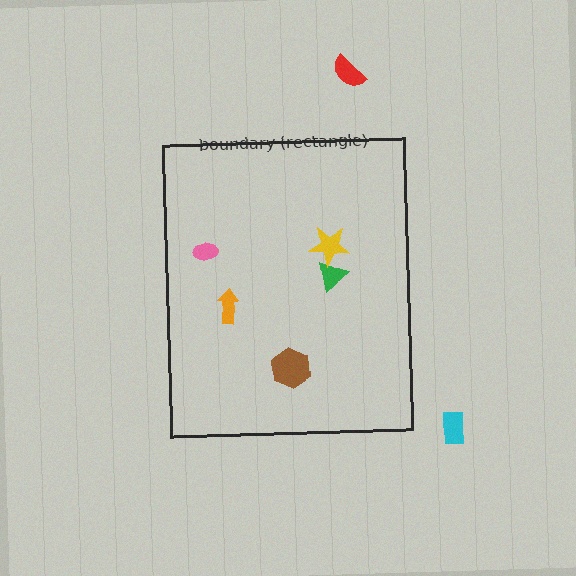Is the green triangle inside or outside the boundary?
Inside.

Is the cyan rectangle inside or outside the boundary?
Outside.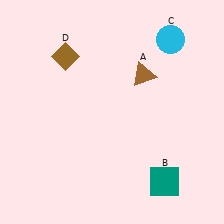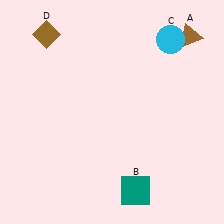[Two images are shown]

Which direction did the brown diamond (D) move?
The brown diamond (D) moved up.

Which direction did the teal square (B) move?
The teal square (B) moved left.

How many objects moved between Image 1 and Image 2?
3 objects moved between the two images.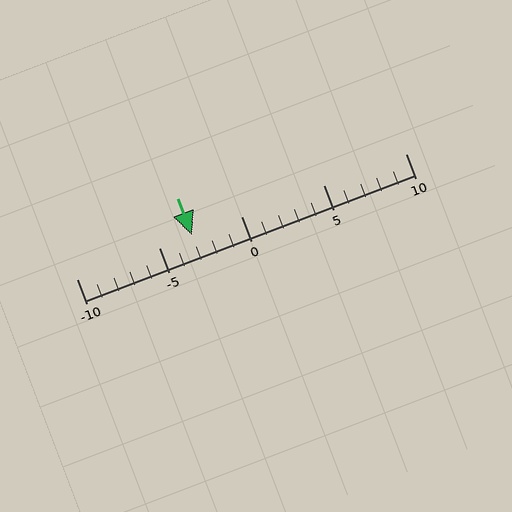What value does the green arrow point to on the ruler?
The green arrow points to approximately -3.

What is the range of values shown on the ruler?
The ruler shows values from -10 to 10.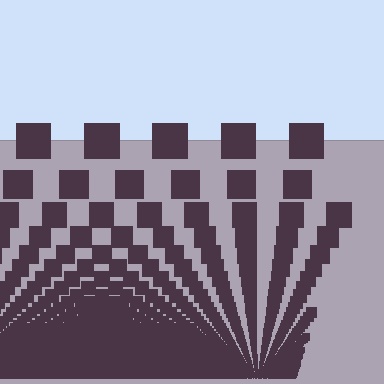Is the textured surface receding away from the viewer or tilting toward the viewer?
The surface appears to tilt toward the viewer. Texture elements get larger and sparser toward the top.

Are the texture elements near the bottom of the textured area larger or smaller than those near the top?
Smaller. The gradient is inverted — elements near the bottom are smaller and denser.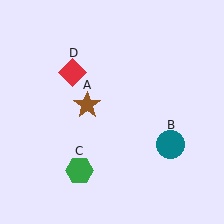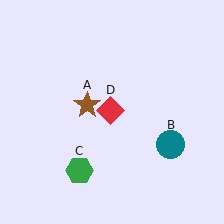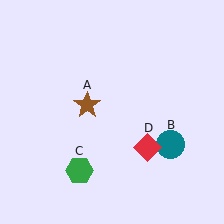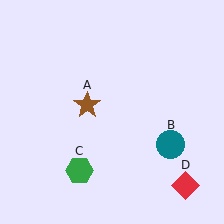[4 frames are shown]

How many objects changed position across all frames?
1 object changed position: red diamond (object D).